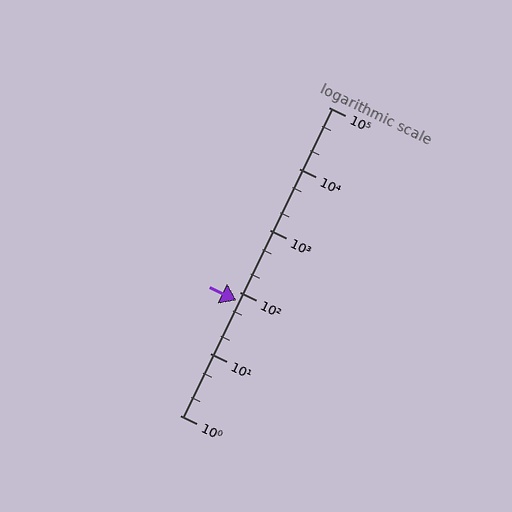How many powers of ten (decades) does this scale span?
The scale spans 5 decades, from 1 to 100000.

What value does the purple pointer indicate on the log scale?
The pointer indicates approximately 74.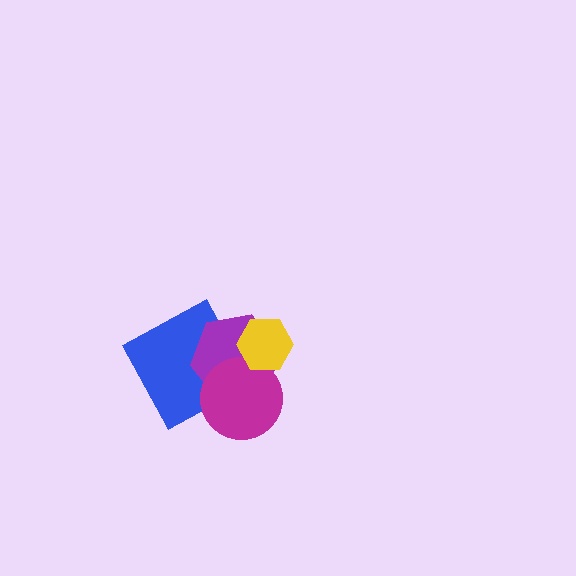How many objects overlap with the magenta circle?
3 objects overlap with the magenta circle.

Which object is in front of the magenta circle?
The yellow hexagon is in front of the magenta circle.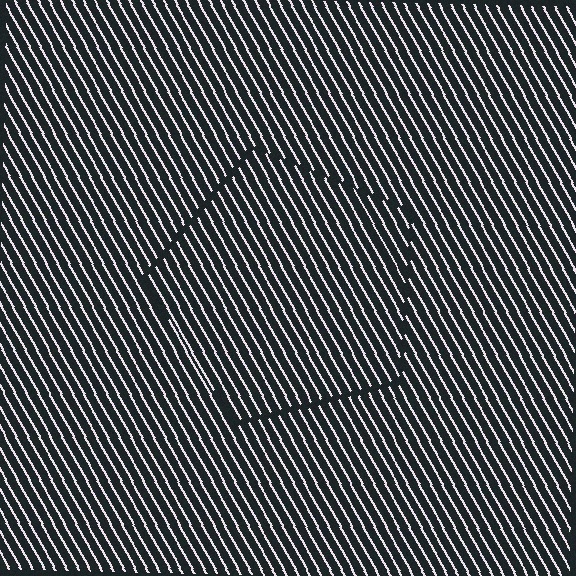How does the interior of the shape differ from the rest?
The interior of the shape contains the same grating, shifted by half a period — the contour is defined by the phase discontinuity where line-ends from the inner and outer gratings abut.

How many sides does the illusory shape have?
5 sides — the line-ends trace a pentagon.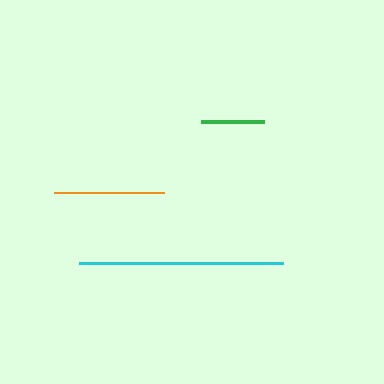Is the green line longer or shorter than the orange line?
The orange line is longer than the green line.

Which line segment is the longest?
The cyan line is the longest at approximately 204 pixels.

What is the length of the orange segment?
The orange segment is approximately 109 pixels long.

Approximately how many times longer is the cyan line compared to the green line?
The cyan line is approximately 3.3 times the length of the green line.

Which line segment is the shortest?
The green line is the shortest at approximately 63 pixels.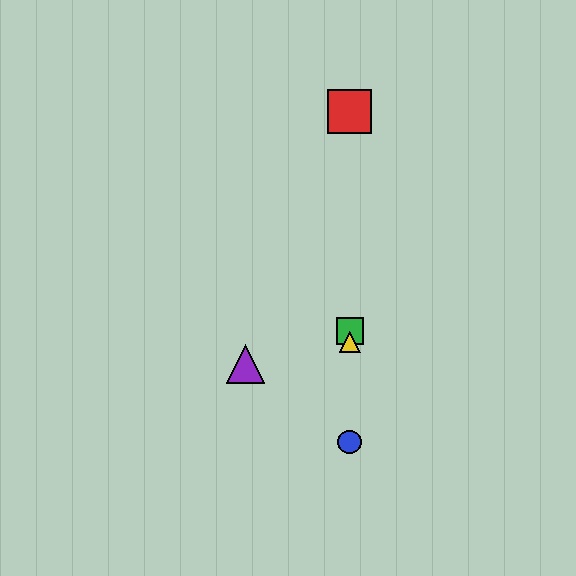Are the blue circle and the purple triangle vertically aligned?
No, the blue circle is at x≈350 and the purple triangle is at x≈245.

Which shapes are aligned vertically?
The red square, the blue circle, the green square, the yellow triangle are aligned vertically.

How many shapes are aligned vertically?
4 shapes (the red square, the blue circle, the green square, the yellow triangle) are aligned vertically.